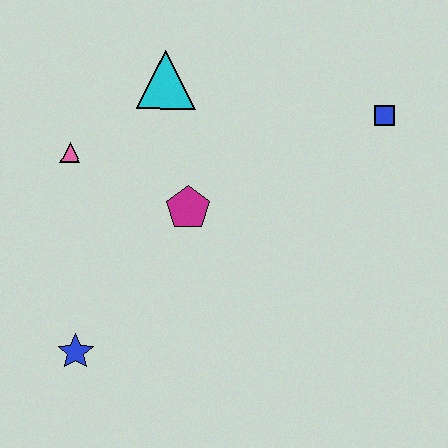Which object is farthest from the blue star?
The blue square is farthest from the blue star.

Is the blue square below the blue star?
No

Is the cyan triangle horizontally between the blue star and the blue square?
Yes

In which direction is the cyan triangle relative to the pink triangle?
The cyan triangle is to the right of the pink triangle.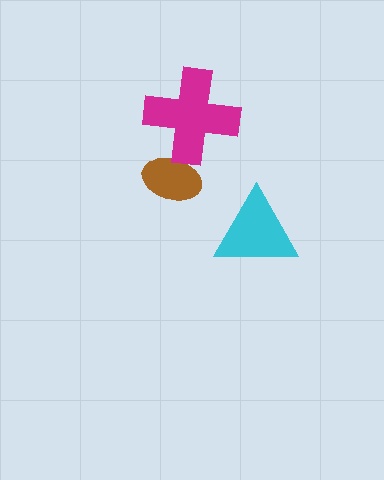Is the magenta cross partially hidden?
No, no other shape covers it.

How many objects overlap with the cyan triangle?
0 objects overlap with the cyan triangle.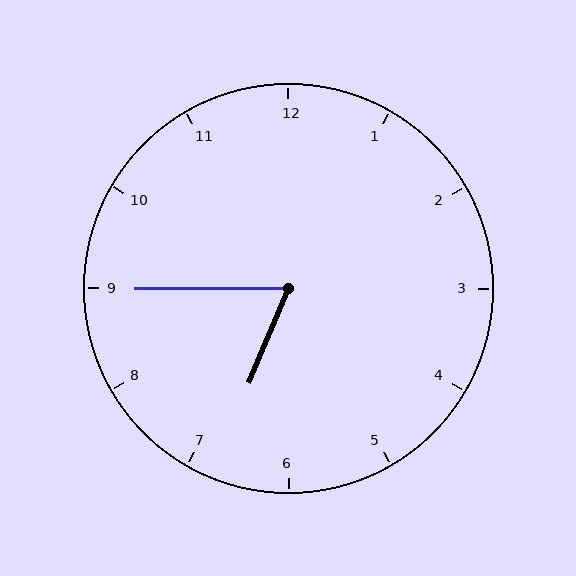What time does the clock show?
6:45.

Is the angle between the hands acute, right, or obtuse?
It is acute.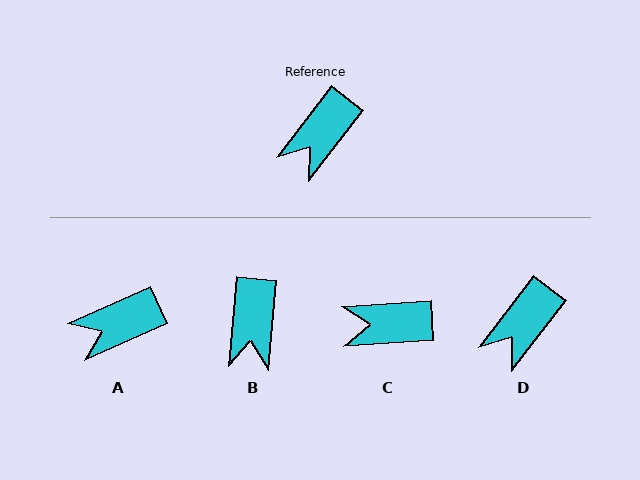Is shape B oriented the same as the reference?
No, it is off by about 32 degrees.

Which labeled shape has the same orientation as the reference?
D.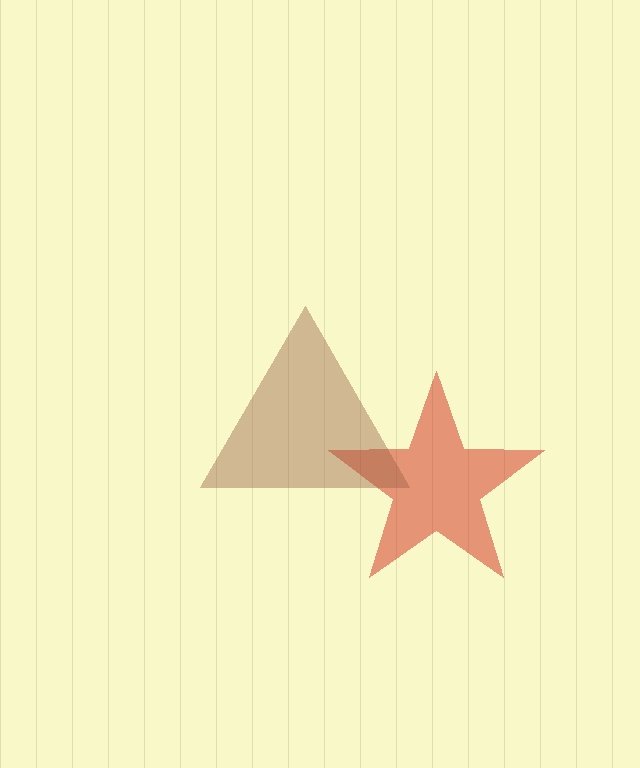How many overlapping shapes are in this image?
There are 2 overlapping shapes in the image.